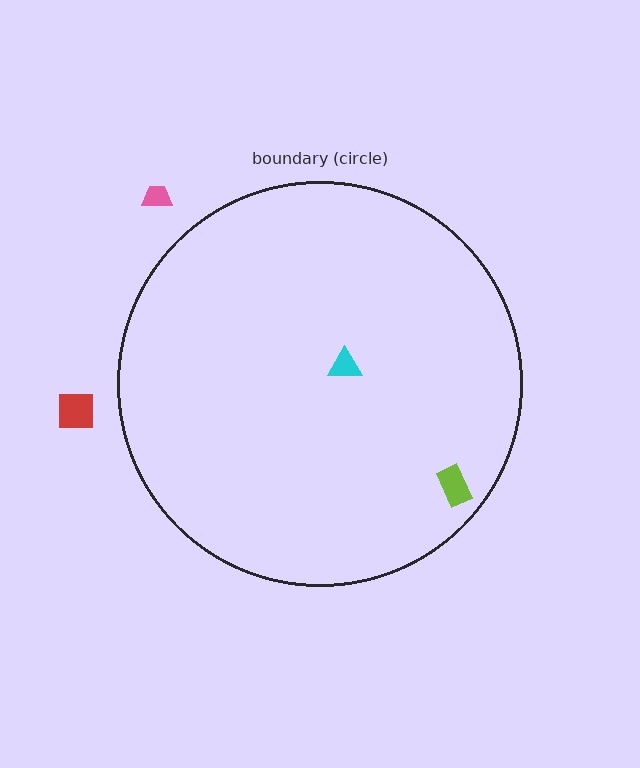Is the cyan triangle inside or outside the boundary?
Inside.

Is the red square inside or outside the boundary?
Outside.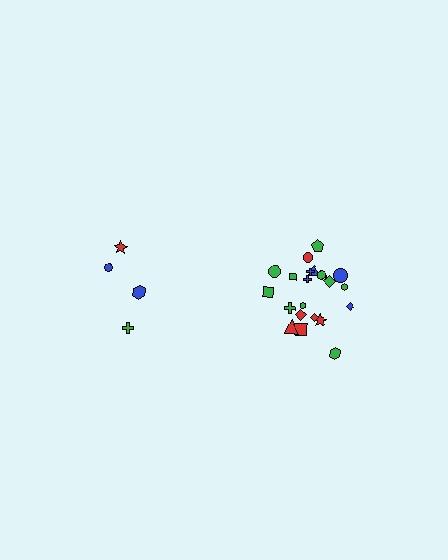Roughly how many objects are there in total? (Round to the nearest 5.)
Roughly 25 objects in total.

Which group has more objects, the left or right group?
The right group.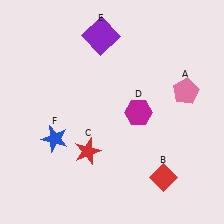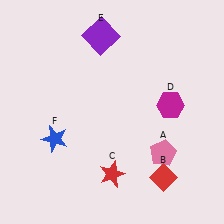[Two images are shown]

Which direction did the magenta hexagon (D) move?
The magenta hexagon (D) moved right.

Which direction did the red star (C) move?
The red star (C) moved right.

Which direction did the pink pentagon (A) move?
The pink pentagon (A) moved down.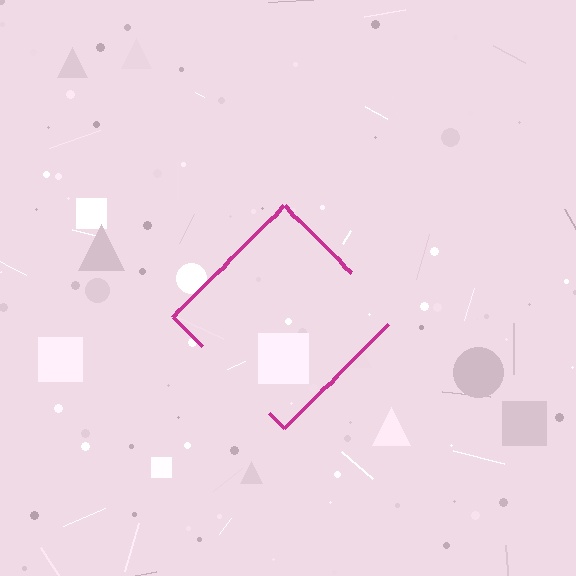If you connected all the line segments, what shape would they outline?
They would outline a diamond.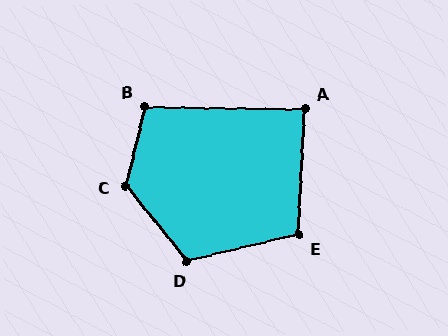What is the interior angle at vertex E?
Approximately 106 degrees (obtuse).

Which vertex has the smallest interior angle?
A, at approximately 88 degrees.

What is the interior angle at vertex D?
Approximately 116 degrees (obtuse).